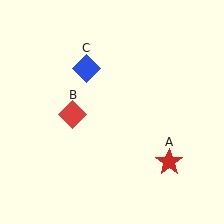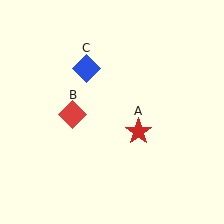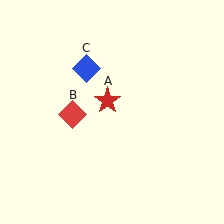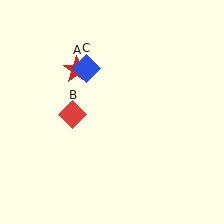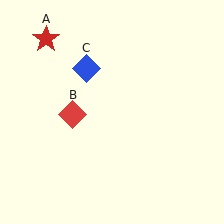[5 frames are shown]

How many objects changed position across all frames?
1 object changed position: red star (object A).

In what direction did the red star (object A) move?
The red star (object A) moved up and to the left.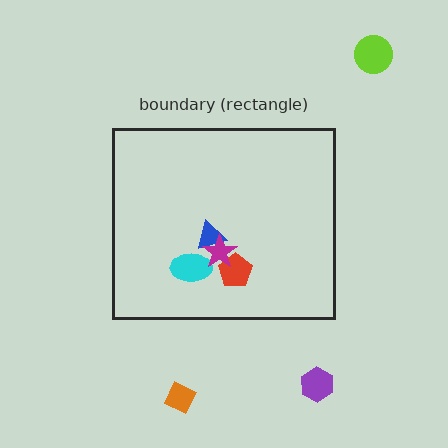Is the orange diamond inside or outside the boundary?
Outside.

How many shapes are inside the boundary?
4 inside, 3 outside.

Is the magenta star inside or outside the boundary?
Inside.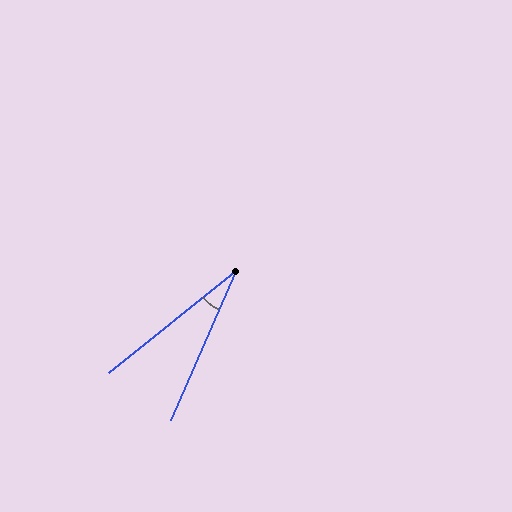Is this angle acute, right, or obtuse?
It is acute.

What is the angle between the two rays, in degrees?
Approximately 28 degrees.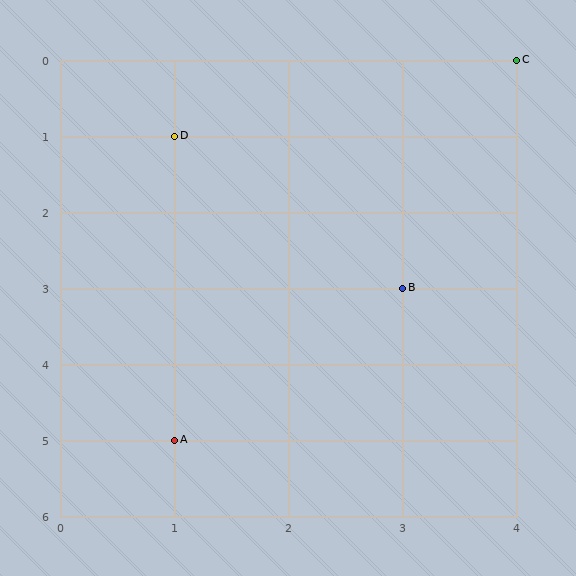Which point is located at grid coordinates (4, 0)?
Point C is at (4, 0).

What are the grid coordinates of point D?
Point D is at grid coordinates (1, 1).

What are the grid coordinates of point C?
Point C is at grid coordinates (4, 0).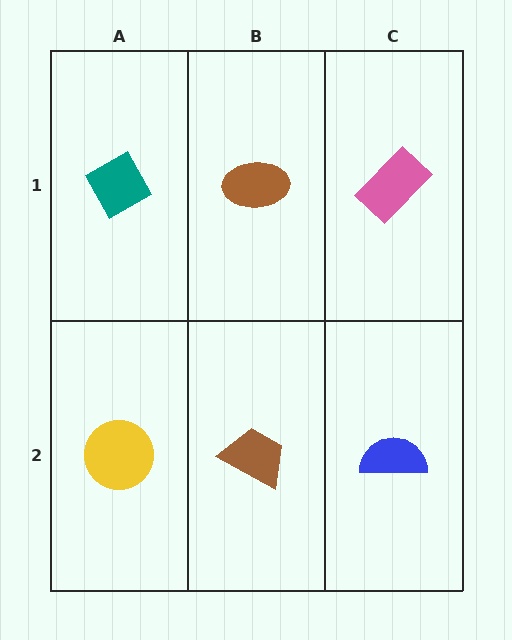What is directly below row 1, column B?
A brown trapezoid.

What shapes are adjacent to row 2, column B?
A brown ellipse (row 1, column B), a yellow circle (row 2, column A), a blue semicircle (row 2, column C).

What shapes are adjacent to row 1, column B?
A brown trapezoid (row 2, column B), a teal diamond (row 1, column A), a pink rectangle (row 1, column C).